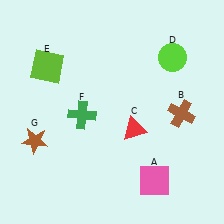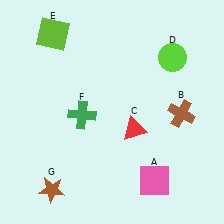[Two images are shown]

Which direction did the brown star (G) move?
The brown star (G) moved down.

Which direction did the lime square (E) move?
The lime square (E) moved up.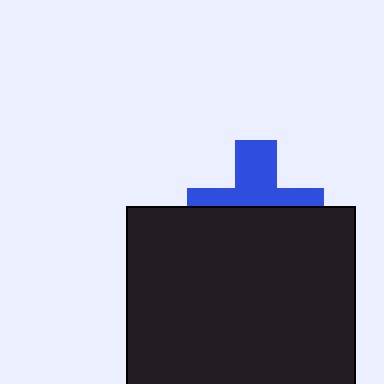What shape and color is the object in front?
The object in front is a black rectangle.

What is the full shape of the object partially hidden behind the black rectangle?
The partially hidden object is a blue cross.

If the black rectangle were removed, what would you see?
You would see the complete blue cross.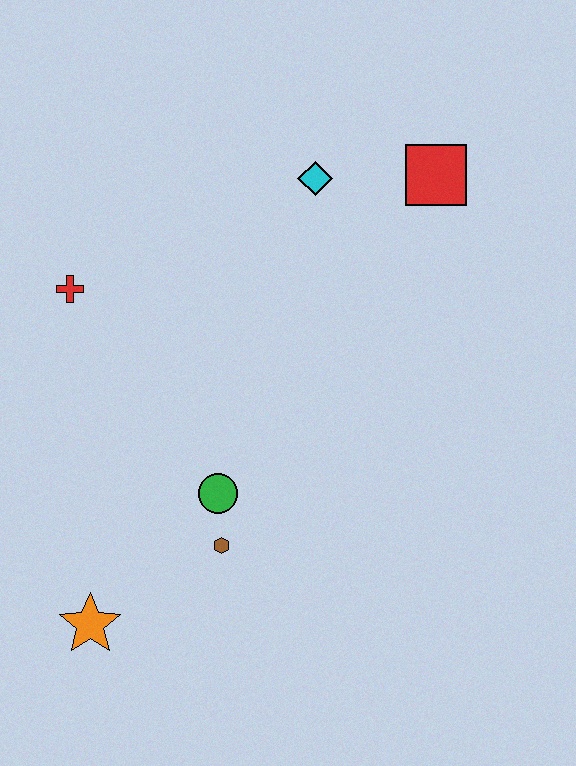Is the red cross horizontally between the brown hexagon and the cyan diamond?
No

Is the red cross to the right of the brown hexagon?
No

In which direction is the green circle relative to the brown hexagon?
The green circle is above the brown hexagon.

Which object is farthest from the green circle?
The red square is farthest from the green circle.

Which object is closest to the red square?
The cyan diamond is closest to the red square.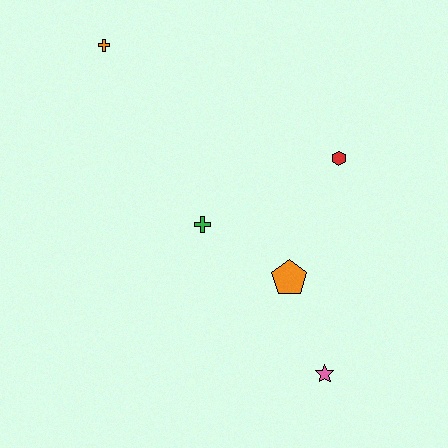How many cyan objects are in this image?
There are no cyan objects.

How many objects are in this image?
There are 5 objects.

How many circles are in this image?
There are no circles.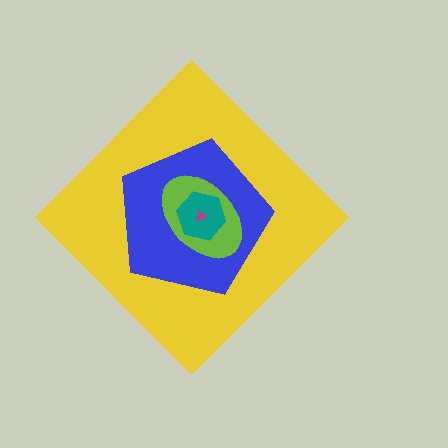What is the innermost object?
The magenta triangle.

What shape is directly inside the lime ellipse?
The teal hexagon.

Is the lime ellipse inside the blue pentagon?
Yes.